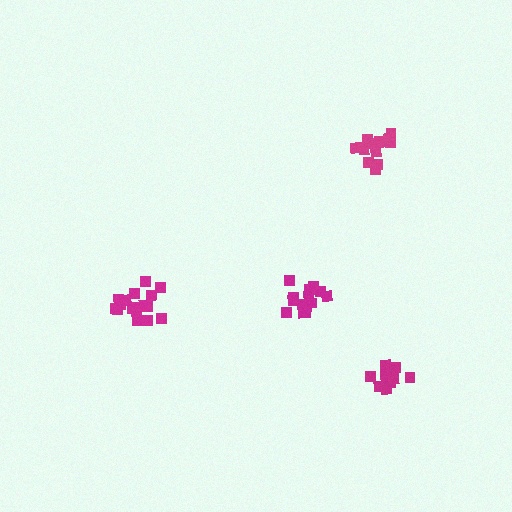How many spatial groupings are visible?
There are 4 spatial groupings.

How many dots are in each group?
Group 1: 14 dots, Group 2: 18 dots, Group 3: 13 dots, Group 4: 15 dots (60 total).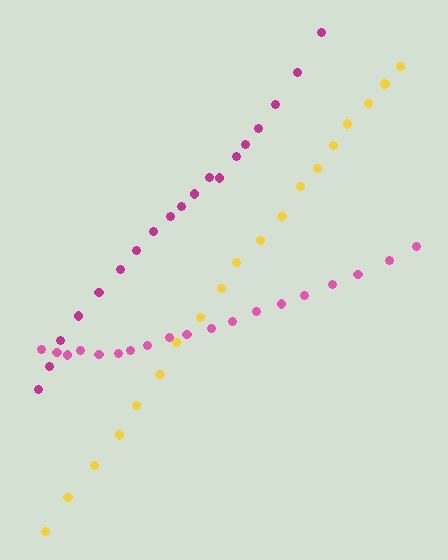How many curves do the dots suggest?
There are 3 distinct paths.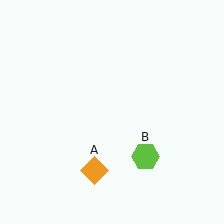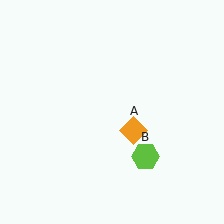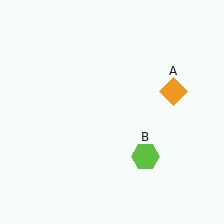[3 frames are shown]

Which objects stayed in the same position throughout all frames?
Lime hexagon (object B) remained stationary.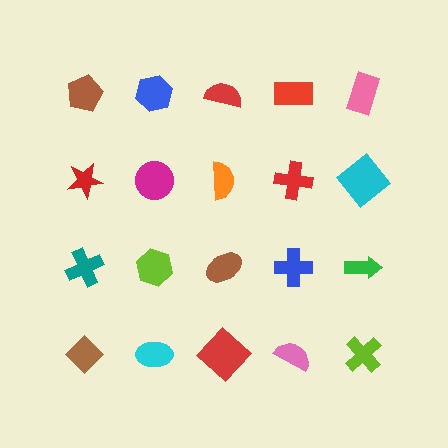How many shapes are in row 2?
5 shapes.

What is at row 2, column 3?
An orange semicircle.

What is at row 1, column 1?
A brown pentagon.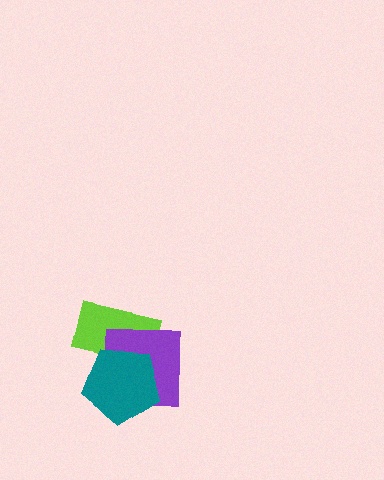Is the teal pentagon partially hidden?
No, no other shape covers it.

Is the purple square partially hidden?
Yes, it is partially covered by another shape.